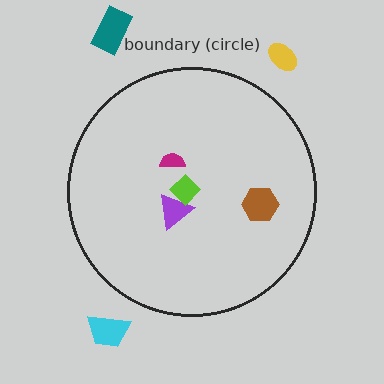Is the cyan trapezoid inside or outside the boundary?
Outside.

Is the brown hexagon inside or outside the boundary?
Inside.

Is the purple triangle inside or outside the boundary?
Inside.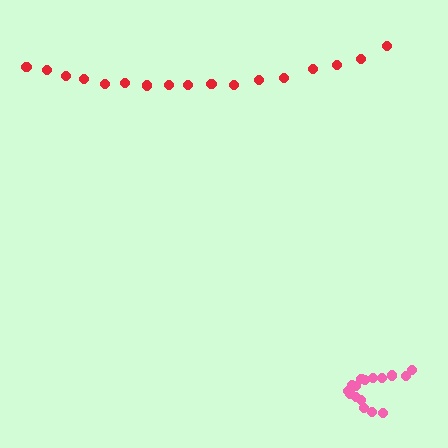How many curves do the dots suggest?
There are 2 distinct paths.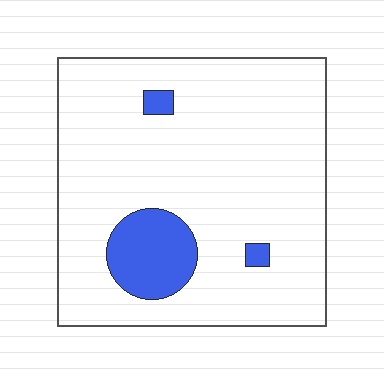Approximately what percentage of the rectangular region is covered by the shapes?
Approximately 10%.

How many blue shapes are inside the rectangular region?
3.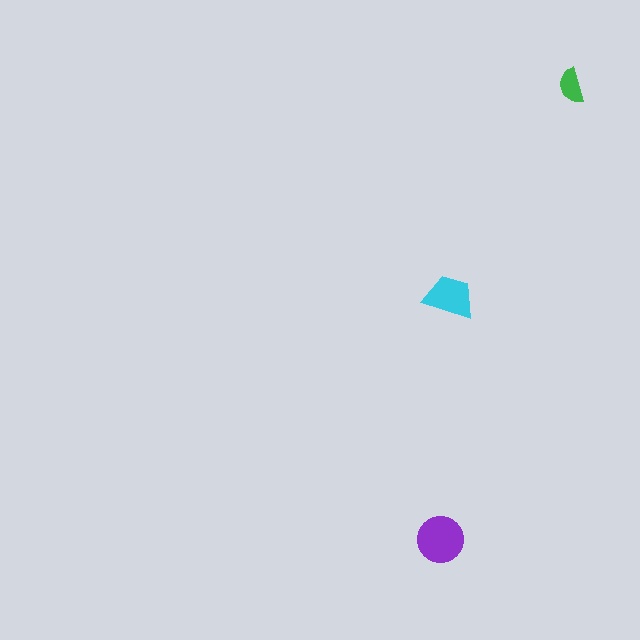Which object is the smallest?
The green semicircle.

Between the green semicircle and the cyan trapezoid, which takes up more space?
The cyan trapezoid.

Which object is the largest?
The purple circle.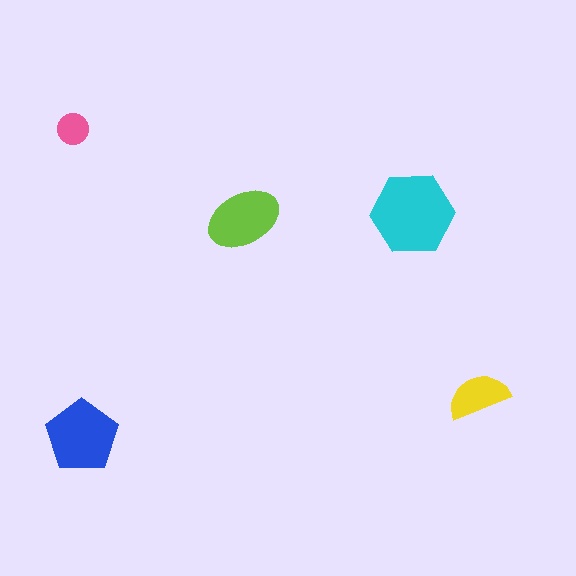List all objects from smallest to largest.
The pink circle, the yellow semicircle, the lime ellipse, the blue pentagon, the cyan hexagon.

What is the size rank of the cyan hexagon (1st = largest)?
1st.